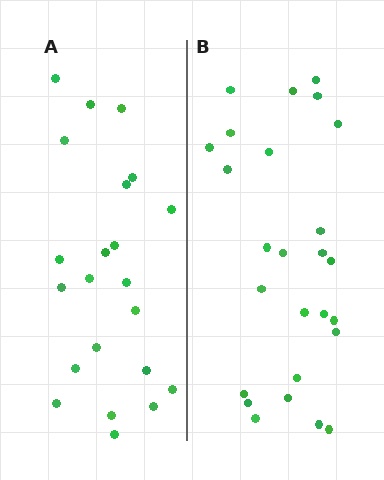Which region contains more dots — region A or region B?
Region B (the right region) has more dots.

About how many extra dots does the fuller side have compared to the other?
Region B has about 4 more dots than region A.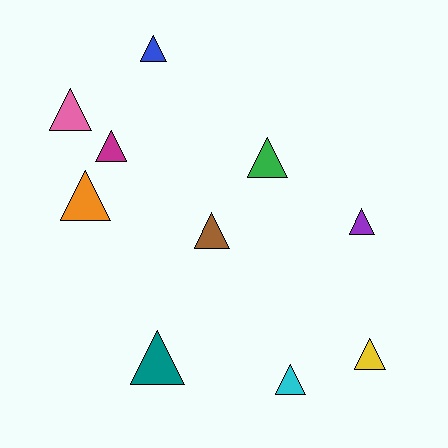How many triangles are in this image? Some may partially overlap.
There are 10 triangles.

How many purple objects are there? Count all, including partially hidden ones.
There is 1 purple object.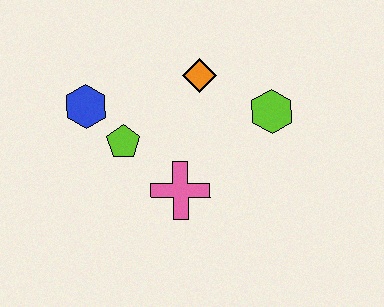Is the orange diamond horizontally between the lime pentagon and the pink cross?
No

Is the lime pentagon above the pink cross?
Yes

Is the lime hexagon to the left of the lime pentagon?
No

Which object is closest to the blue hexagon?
The lime pentagon is closest to the blue hexagon.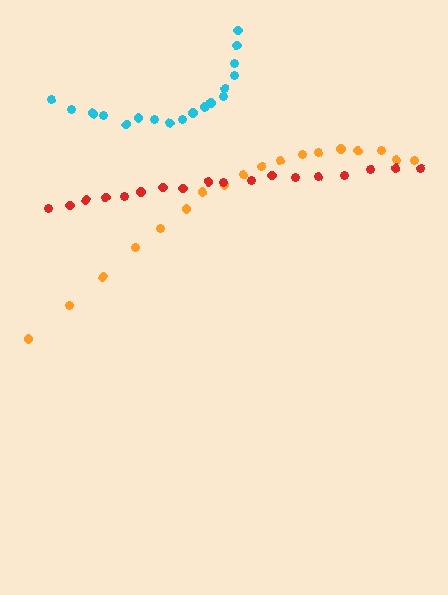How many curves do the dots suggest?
There are 3 distinct paths.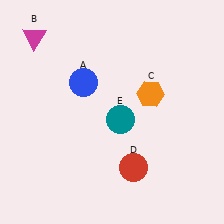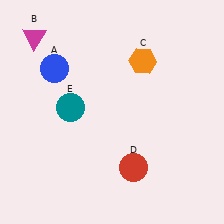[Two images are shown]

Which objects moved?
The objects that moved are: the blue circle (A), the orange hexagon (C), the teal circle (E).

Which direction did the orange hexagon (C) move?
The orange hexagon (C) moved up.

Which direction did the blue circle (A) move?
The blue circle (A) moved left.